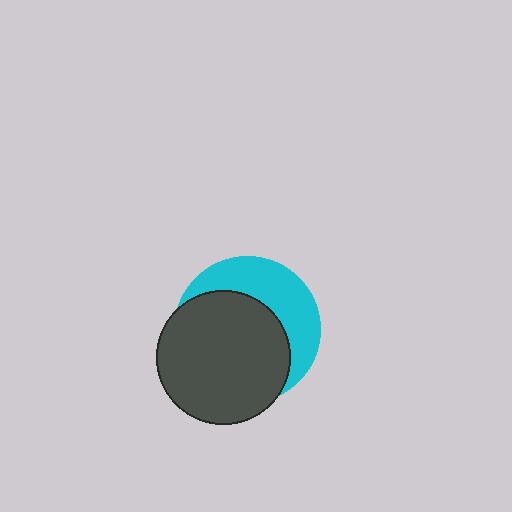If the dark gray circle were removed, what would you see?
You would see the complete cyan circle.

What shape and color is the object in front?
The object in front is a dark gray circle.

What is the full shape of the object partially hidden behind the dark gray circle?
The partially hidden object is a cyan circle.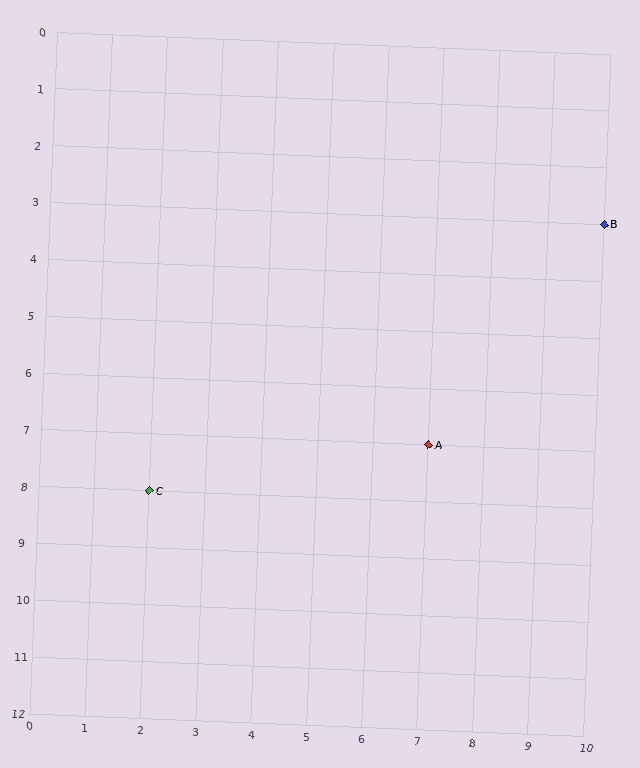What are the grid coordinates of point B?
Point B is at grid coordinates (10, 3).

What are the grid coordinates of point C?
Point C is at grid coordinates (2, 8).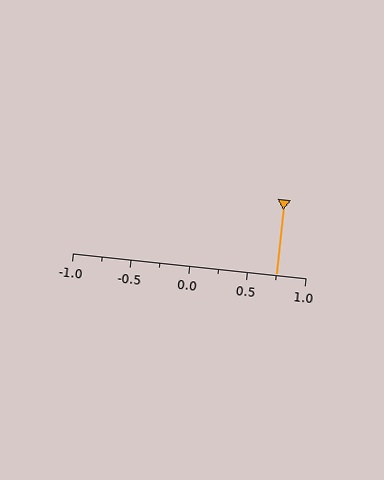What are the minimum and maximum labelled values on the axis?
The axis runs from -1.0 to 1.0.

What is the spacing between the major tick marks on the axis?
The major ticks are spaced 0.5 apart.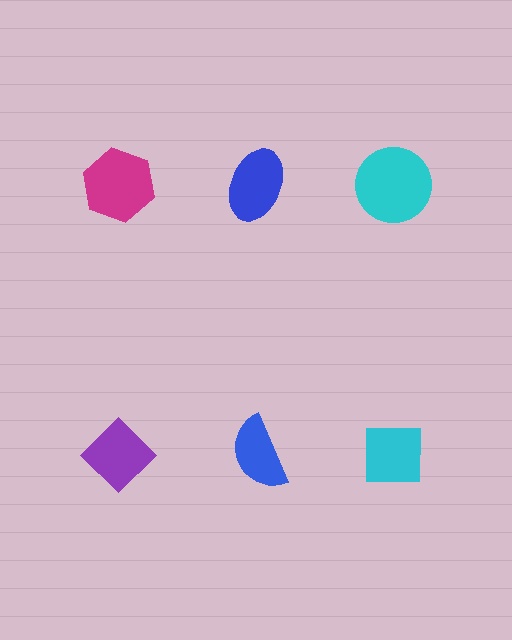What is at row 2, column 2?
A blue semicircle.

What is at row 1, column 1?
A magenta hexagon.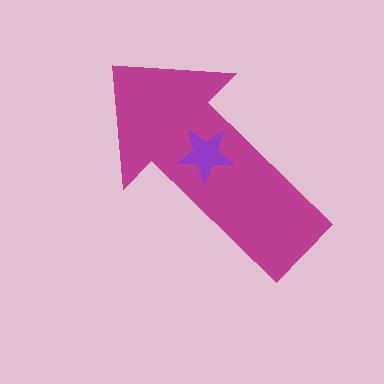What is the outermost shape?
The magenta arrow.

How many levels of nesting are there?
2.